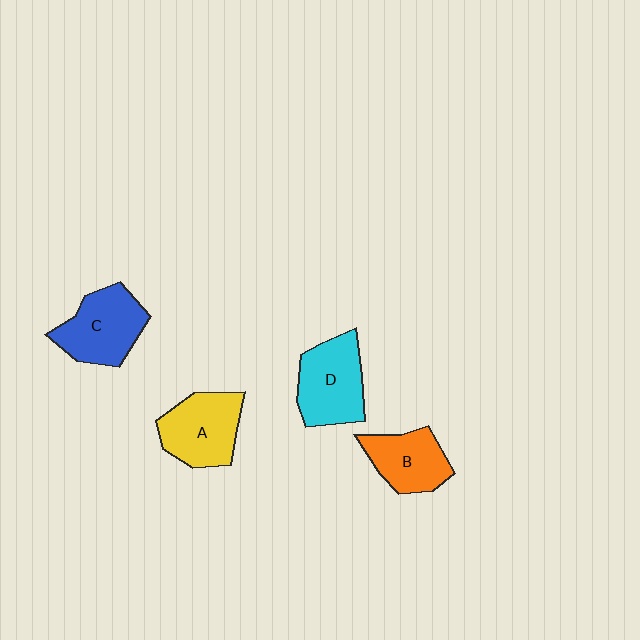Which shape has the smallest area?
Shape B (orange).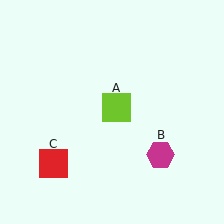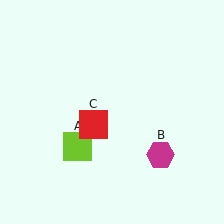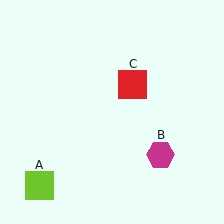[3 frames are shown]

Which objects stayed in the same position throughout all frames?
Magenta hexagon (object B) remained stationary.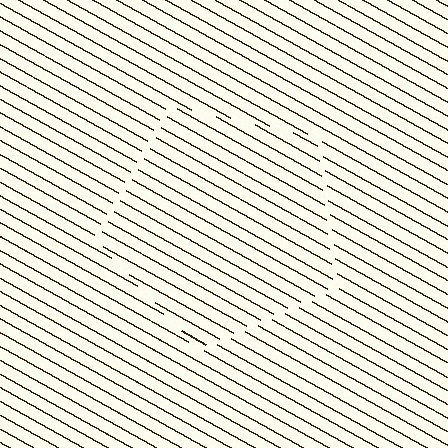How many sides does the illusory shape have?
5 sides — the line-ends trace a pentagon.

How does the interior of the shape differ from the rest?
The interior of the shape contains the same grating, shifted by half a period — the contour is defined by the phase discontinuity where line-ends from the inner and outer gratings abut.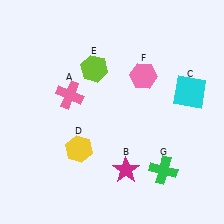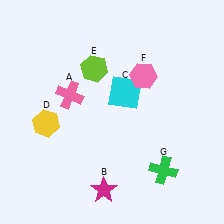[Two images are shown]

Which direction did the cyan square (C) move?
The cyan square (C) moved left.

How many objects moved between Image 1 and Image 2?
3 objects moved between the two images.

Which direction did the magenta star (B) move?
The magenta star (B) moved left.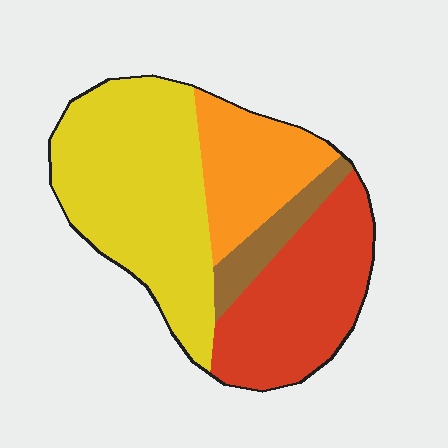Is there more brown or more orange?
Orange.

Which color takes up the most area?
Yellow, at roughly 45%.